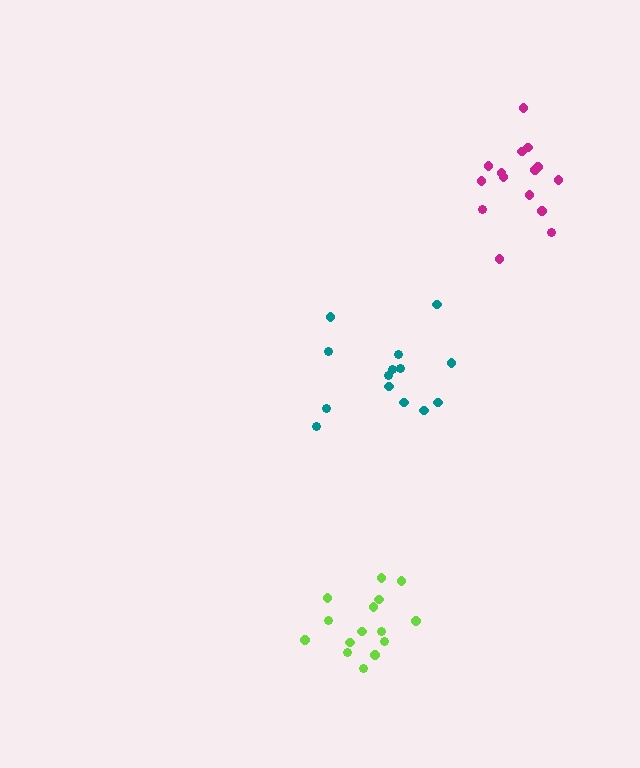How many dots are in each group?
Group 1: 15 dots, Group 2: 15 dots, Group 3: 14 dots (44 total).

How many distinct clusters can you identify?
There are 3 distinct clusters.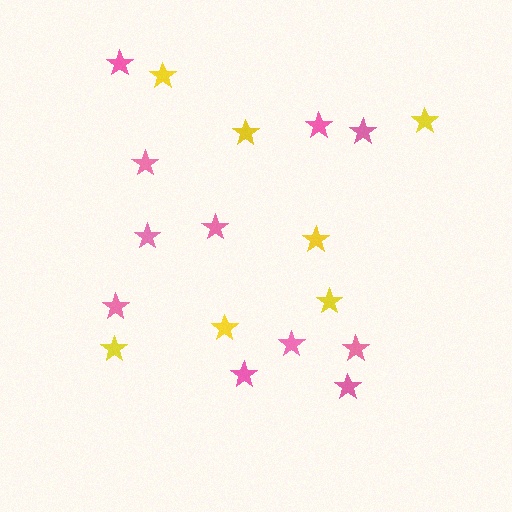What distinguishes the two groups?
There are 2 groups: one group of yellow stars (7) and one group of pink stars (11).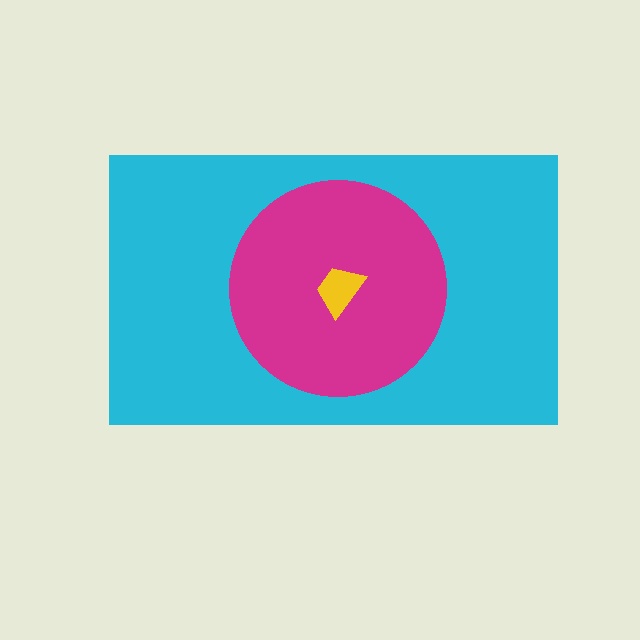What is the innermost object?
The yellow trapezoid.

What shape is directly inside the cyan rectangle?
The magenta circle.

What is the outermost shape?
The cyan rectangle.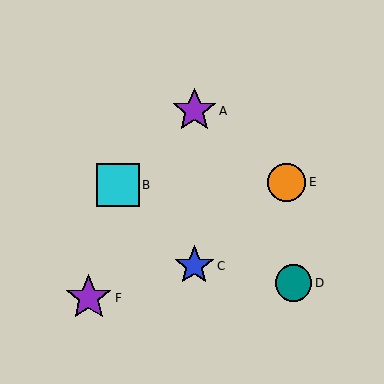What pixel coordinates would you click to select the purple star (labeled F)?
Click at (89, 298) to select the purple star F.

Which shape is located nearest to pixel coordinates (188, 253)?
The blue star (labeled C) at (194, 266) is nearest to that location.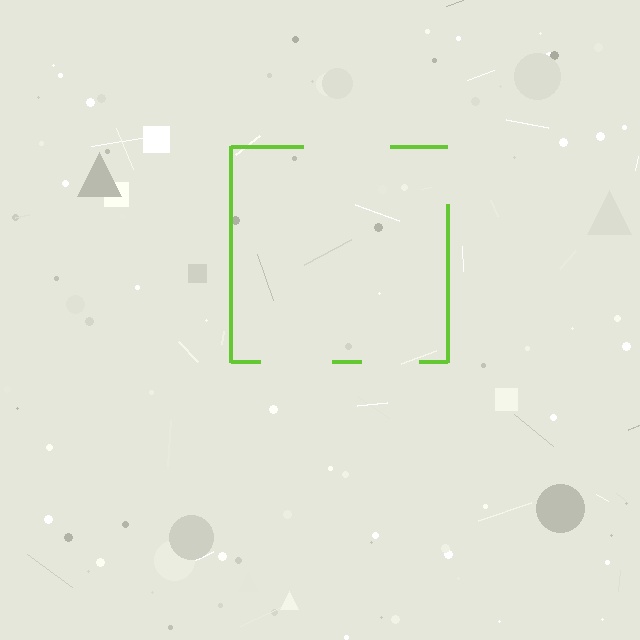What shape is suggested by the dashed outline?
The dashed outline suggests a square.